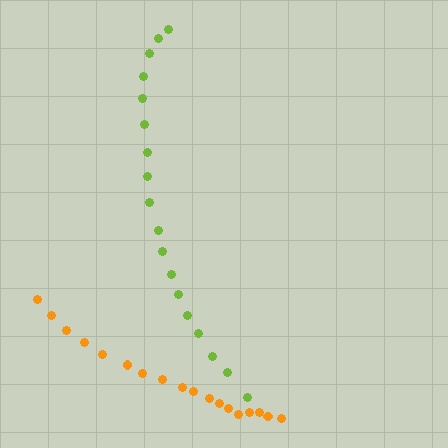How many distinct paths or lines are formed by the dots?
There are 2 distinct paths.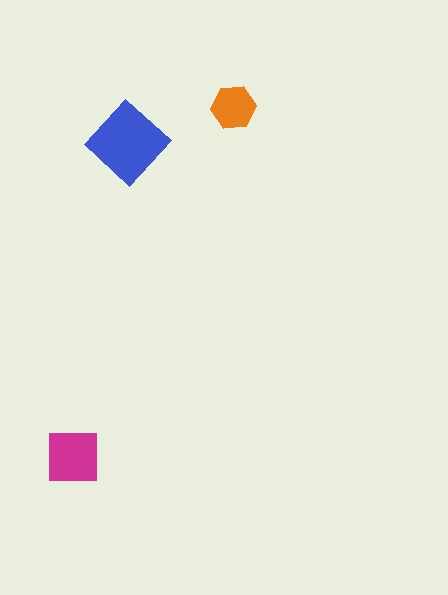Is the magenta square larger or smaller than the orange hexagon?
Larger.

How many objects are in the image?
There are 3 objects in the image.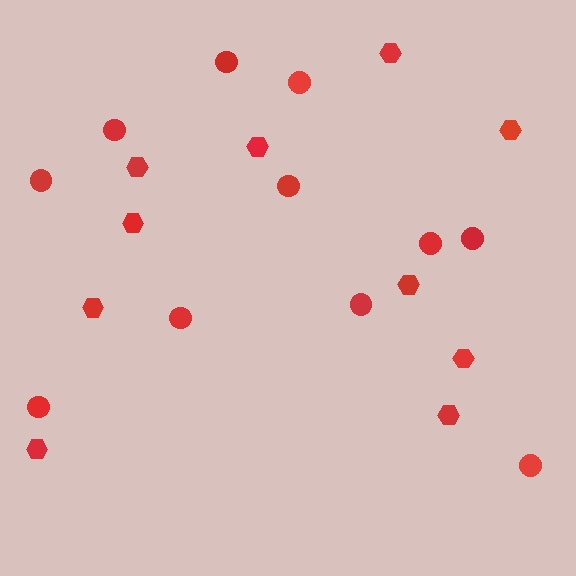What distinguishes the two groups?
There are 2 groups: one group of hexagons (10) and one group of circles (11).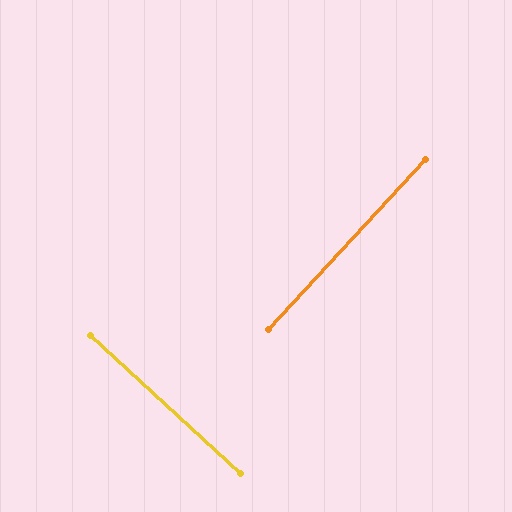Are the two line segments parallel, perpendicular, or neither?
Perpendicular — they meet at approximately 90°.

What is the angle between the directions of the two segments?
Approximately 90 degrees.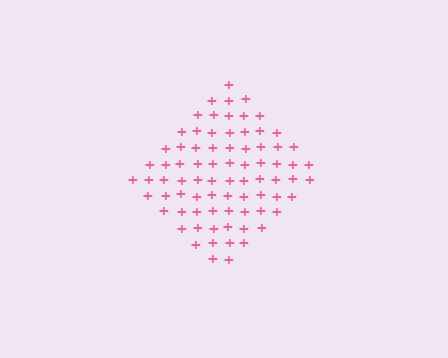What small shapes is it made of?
It is made of small plus signs.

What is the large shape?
The large shape is a diamond.